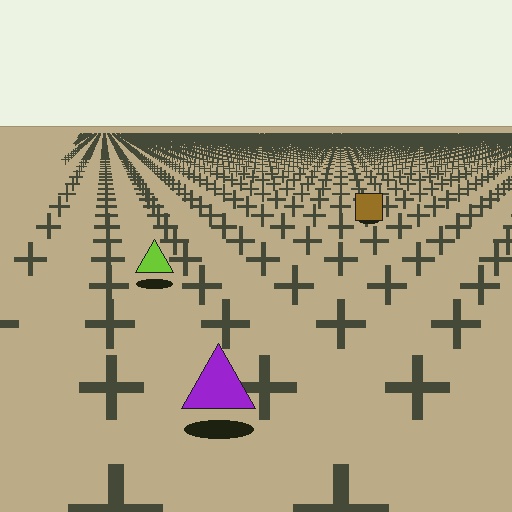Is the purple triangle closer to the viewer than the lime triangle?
Yes. The purple triangle is closer — you can tell from the texture gradient: the ground texture is coarser near it.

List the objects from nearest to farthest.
From nearest to farthest: the purple triangle, the lime triangle, the brown square.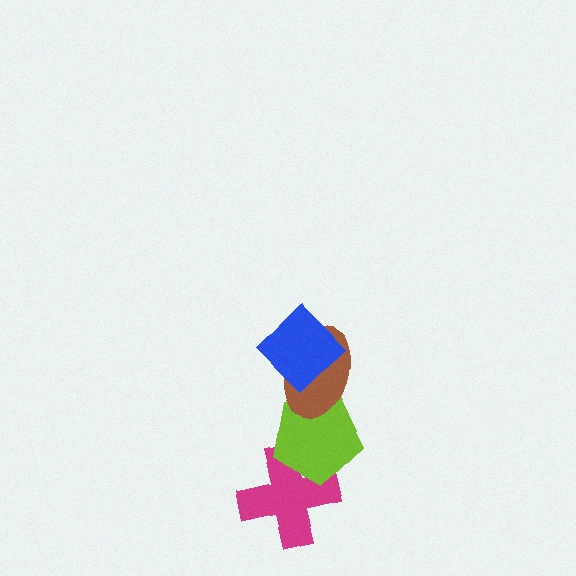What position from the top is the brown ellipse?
The brown ellipse is 2nd from the top.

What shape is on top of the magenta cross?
The lime pentagon is on top of the magenta cross.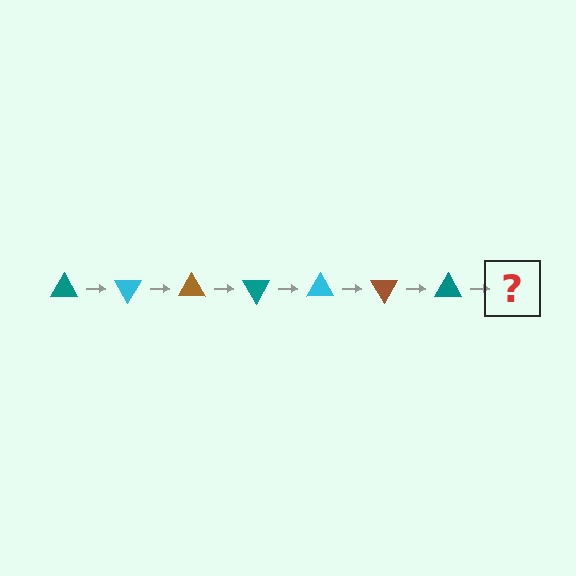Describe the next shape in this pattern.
It should be a cyan triangle, rotated 420 degrees from the start.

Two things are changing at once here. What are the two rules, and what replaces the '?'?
The two rules are that it rotates 60 degrees each step and the color cycles through teal, cyan, and brown. The '?' should be a cyan triangle, rotated 420 degrees from the start.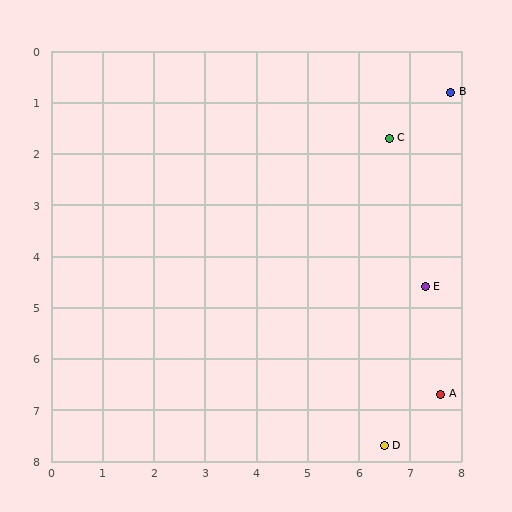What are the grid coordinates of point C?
Point C is at approximately (6.6, 1.7).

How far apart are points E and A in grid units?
Points E and A are about 2.1 grid units apart.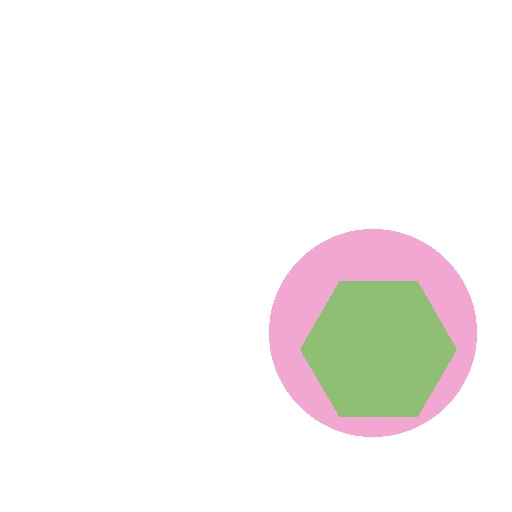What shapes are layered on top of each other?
The layered shapes are: a pink circle, a lime hexagon.